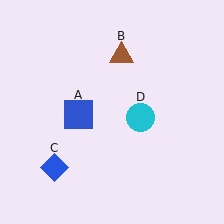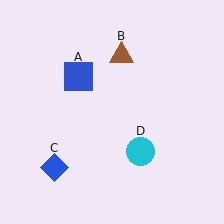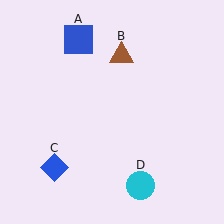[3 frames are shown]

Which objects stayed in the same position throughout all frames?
Brown triangle (object B) and blue diamond (object C) remained stationary.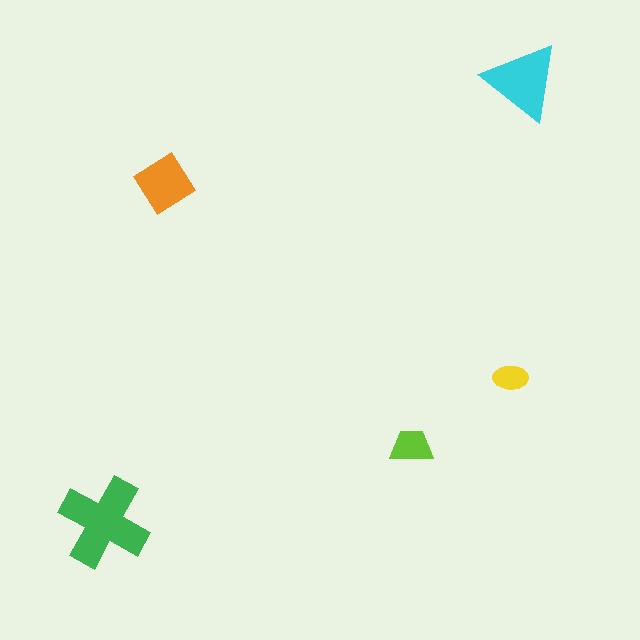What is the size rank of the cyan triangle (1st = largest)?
2nd.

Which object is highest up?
The cyan triangle is topmost.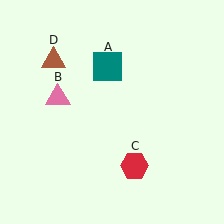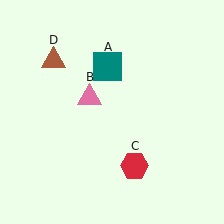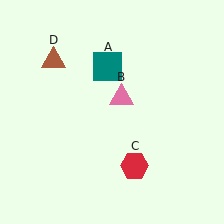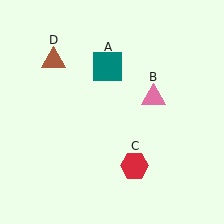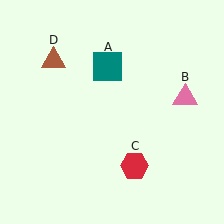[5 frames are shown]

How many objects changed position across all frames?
1 object changed position: pink triangle (object B).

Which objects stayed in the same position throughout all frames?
Teal square (object A) and red hexagon (object C) and brown triangle (object D) remained stationary.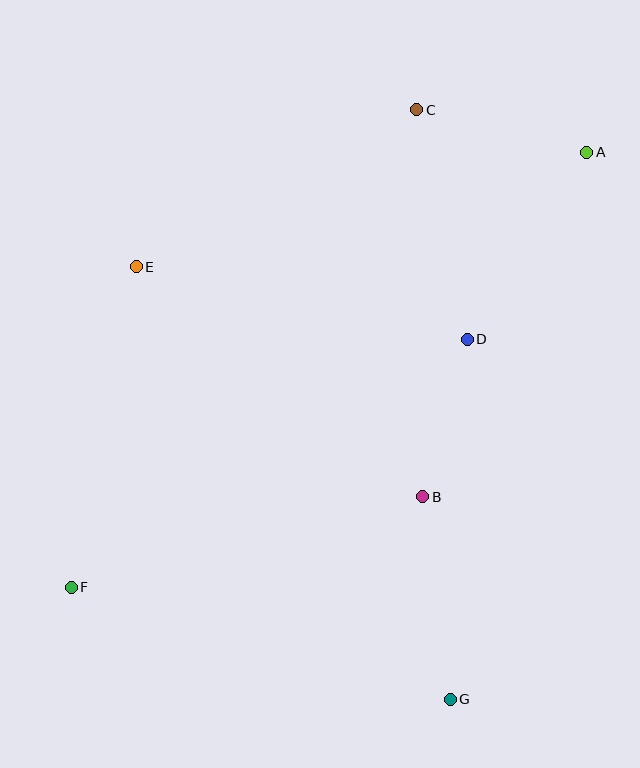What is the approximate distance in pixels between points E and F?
The distance between E and F is approximately 327 pixels.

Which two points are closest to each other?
Points B and D are closest to each other.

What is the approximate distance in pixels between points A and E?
The distance between A and E is approximately 465 pixels.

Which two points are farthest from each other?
Points A and F are farthest from each other.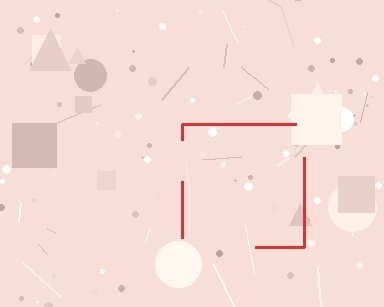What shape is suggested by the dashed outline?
The dashed outline suggests a square.